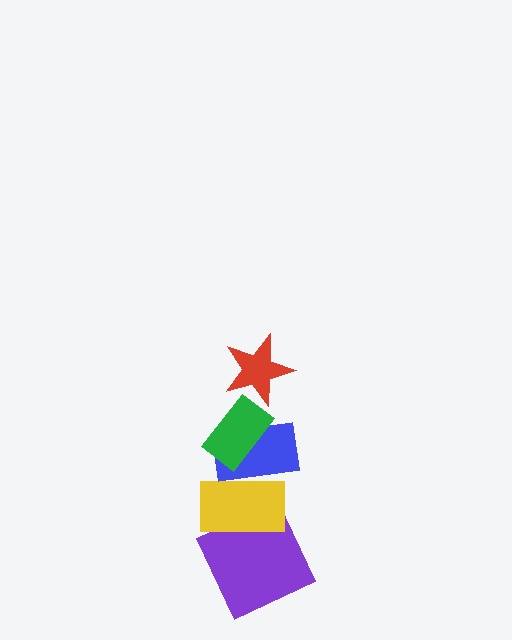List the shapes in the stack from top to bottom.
From top to bottom: the red star, the green rectangle, the blue rectangle, the yellow rectangle, the purple square.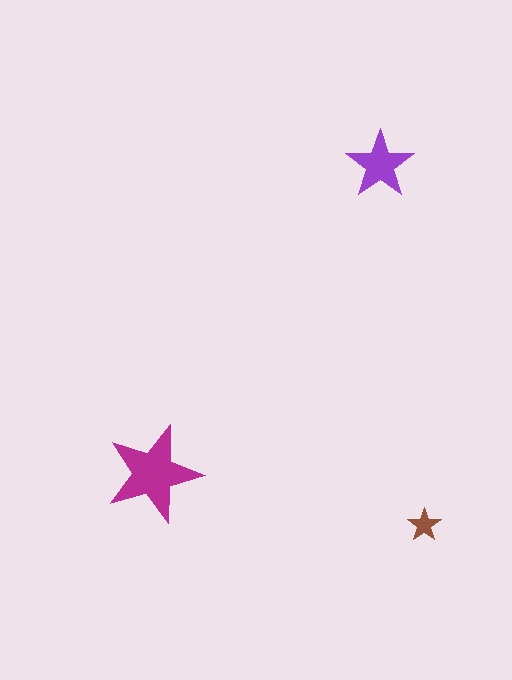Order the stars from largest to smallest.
the magenta one, the purple one, the brown one.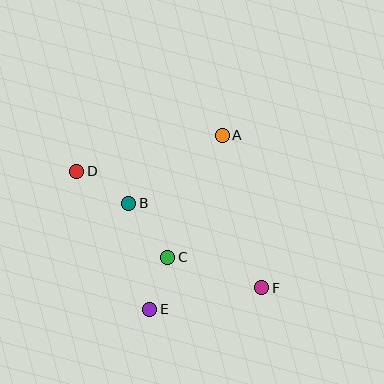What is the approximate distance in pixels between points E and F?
The distance between E and F is approximately 114 pixels.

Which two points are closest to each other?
Points C and E are closest to each other.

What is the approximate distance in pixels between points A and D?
The distance between A and D is approximately 150 pixels.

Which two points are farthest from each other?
Points D and F are farthest from each other.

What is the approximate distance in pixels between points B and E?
The distance between B and E is approximately 108 pixels.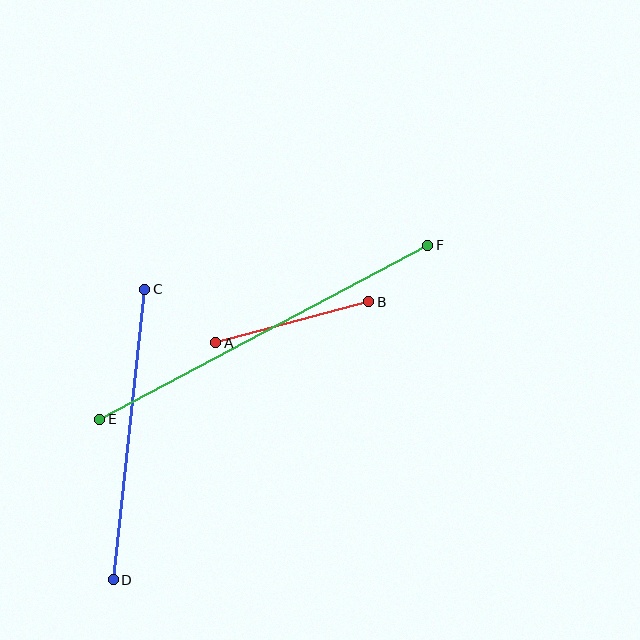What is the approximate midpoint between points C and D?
The midpoint is at approximately (129, 435) pixels.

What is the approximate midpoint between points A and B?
The midpoint is at approximately (292, 322) pixels.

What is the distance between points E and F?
The distance is approximately 371 pixels.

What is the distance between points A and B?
The distance is approximately 158 pixels.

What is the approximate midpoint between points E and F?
The midpoint is at approximately (264, 332) pixels.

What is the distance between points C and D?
The distance is approximately 292 pixels.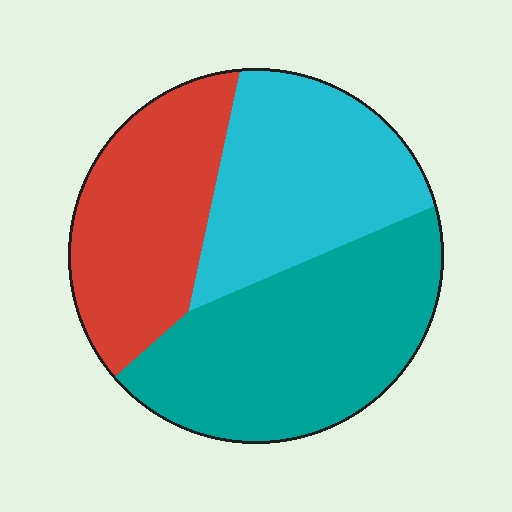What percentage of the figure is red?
Red covers around 30% of the figure.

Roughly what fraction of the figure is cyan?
Cyan takes up about one third (1/3) of the figure.